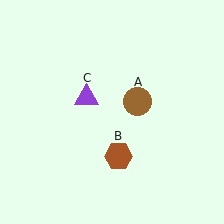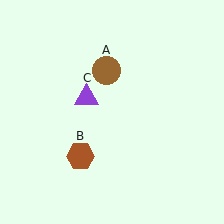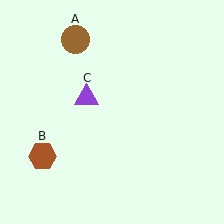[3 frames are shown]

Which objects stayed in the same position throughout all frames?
Purple triangle (object C) remained stationary.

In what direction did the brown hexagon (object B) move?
The brown hexagon (object B) moved left.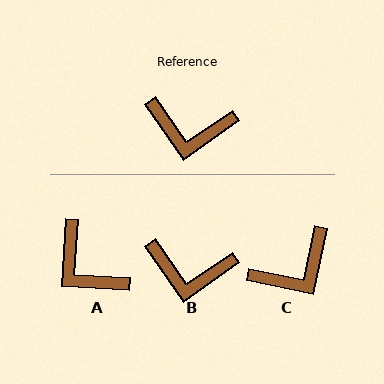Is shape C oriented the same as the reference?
No, it is off by about 43 degrees.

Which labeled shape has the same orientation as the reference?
B.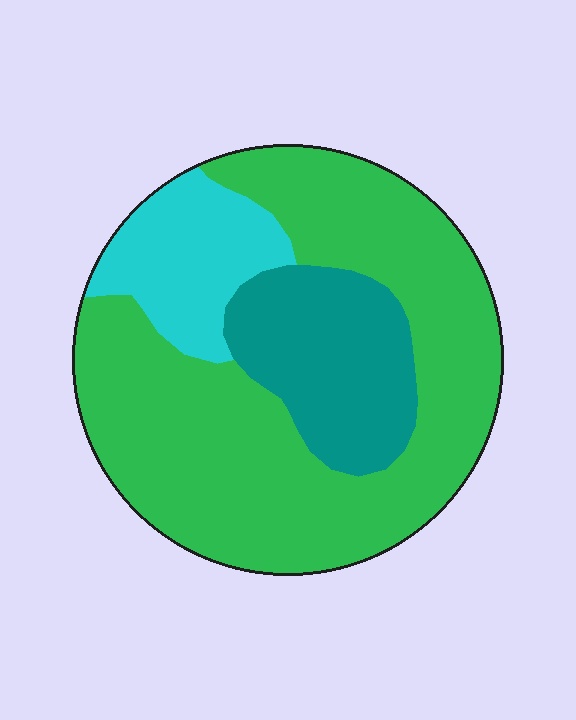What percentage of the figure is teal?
Teal covers roughly 20% of the figure.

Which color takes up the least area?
Cyan, at roughly 15%.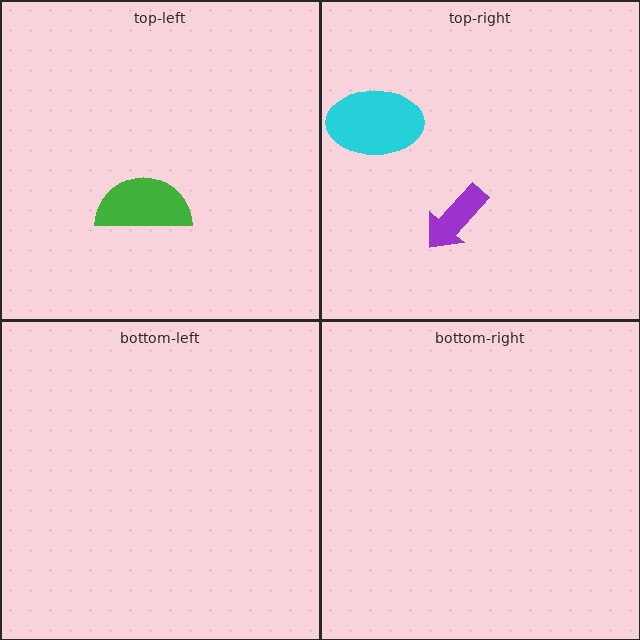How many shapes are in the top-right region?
2.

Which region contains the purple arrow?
The top-right region.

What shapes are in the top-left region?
The green semicircle.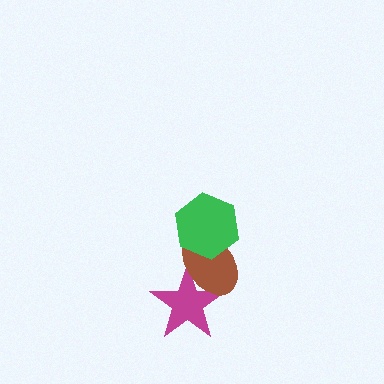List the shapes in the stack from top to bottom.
From top to bottom: the green hexagon, the brown ellipse, the magenta star.